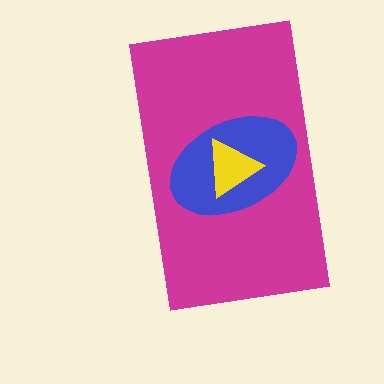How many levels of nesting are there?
3.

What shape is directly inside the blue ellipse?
The yellow triangle.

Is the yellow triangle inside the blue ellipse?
Yes.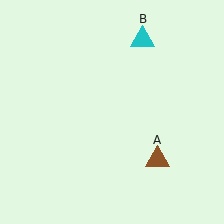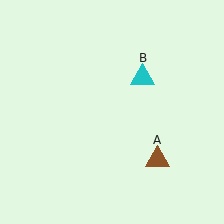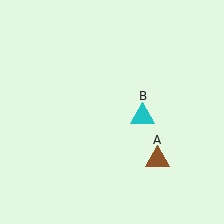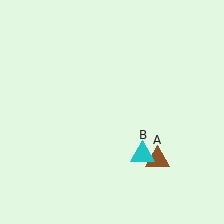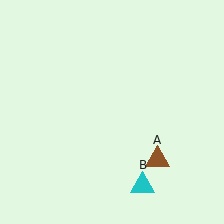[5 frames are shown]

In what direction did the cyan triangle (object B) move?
The cyan triangle (object B) moved down.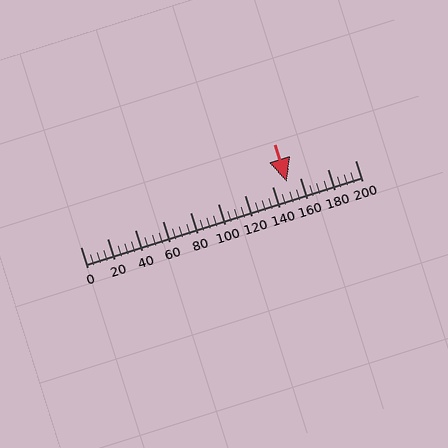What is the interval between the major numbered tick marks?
The major tick marks are spaced 20 units apart.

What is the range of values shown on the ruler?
The ruler shows values from 0 to 200.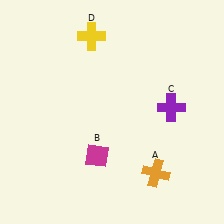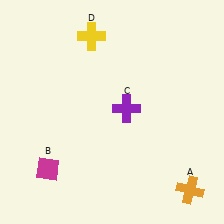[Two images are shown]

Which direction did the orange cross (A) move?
The orange cross (A) moved right.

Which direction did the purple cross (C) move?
The purple cross (C) moved left.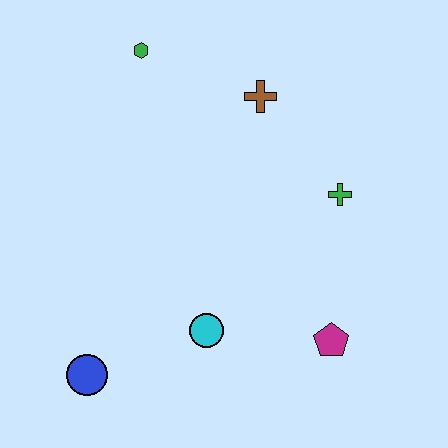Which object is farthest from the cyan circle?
The green hexagon is farthest from the cyan circle.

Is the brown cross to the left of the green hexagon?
No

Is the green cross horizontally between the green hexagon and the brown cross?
No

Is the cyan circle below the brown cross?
Yes